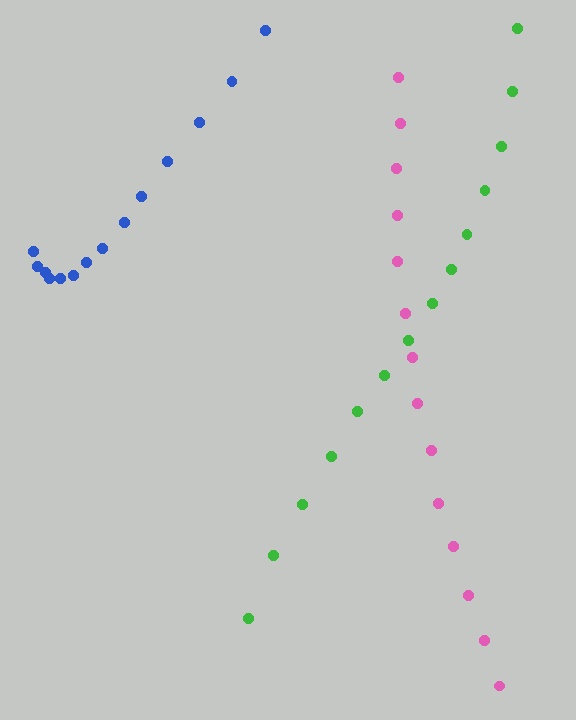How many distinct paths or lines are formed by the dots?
There are 3 distinct paths.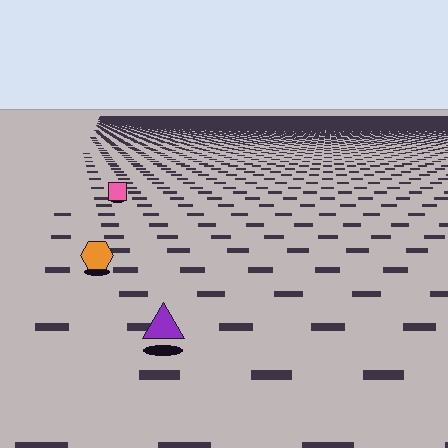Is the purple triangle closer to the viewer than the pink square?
Yes. The purple triangle is closer — you can tell from the texture gradient: the ground texture is coarser near it.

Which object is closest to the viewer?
The purple triangle is closest. The texture marks near it are larger and more spread out.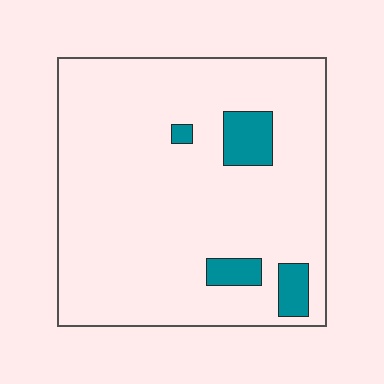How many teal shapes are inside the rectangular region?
4.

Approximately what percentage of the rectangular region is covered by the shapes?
Approximately 10%.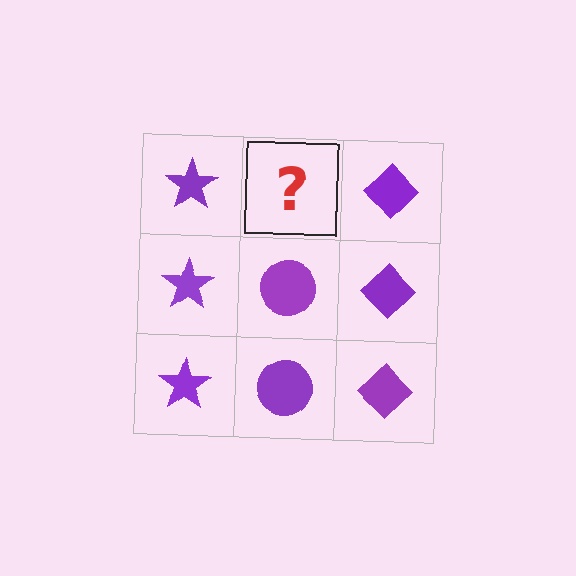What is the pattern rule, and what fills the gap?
The rule is that each column has a consistent shape. The gap should be filled with a purple circle.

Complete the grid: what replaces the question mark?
The question mark should be replaced with a purple circle.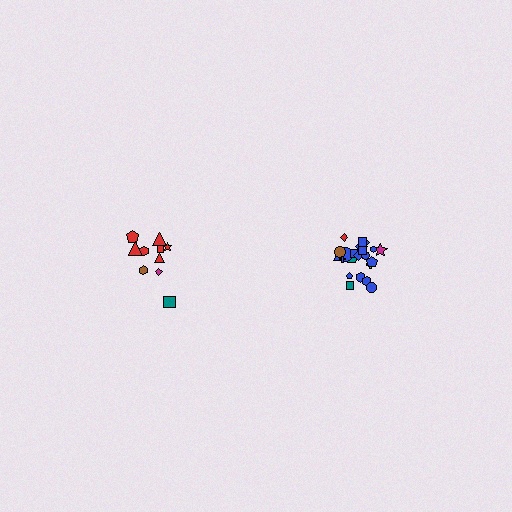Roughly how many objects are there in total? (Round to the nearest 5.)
Roughly 30 objects in total.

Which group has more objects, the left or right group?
The right group.